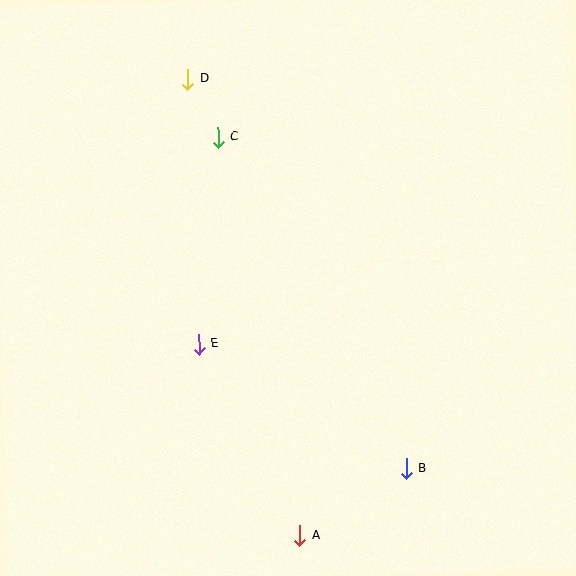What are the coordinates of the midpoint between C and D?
The midpoint between C and D is at (203, 108).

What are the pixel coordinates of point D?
Point D is at (188, 79).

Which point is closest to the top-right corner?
Point C is closest to the top-right corner.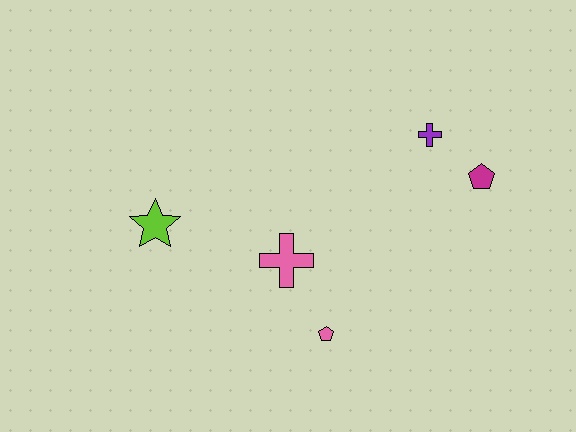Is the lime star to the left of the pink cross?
Yes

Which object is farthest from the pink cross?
The magenta pentagon is farthest from the pink cross.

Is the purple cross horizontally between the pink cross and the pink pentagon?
No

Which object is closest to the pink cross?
The pink pentagon is closest to the pink cross.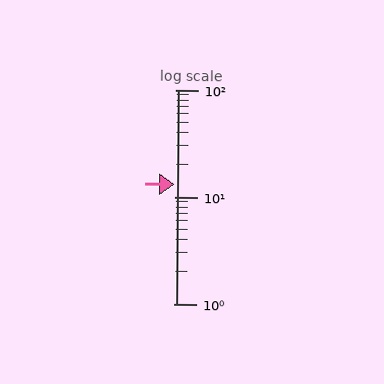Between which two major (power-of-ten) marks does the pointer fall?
The pointer is between 10 and 100.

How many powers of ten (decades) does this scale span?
The scale spans 2 decades, from 1 to 100.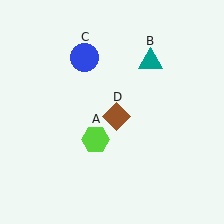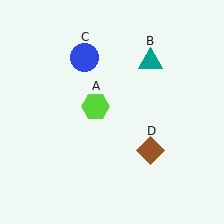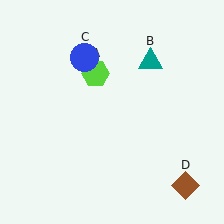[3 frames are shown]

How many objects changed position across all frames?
2 objects changed position: lime hexagon (object A), brown diamond (object D).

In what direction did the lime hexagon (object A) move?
The lime hexagon (object A) moved up.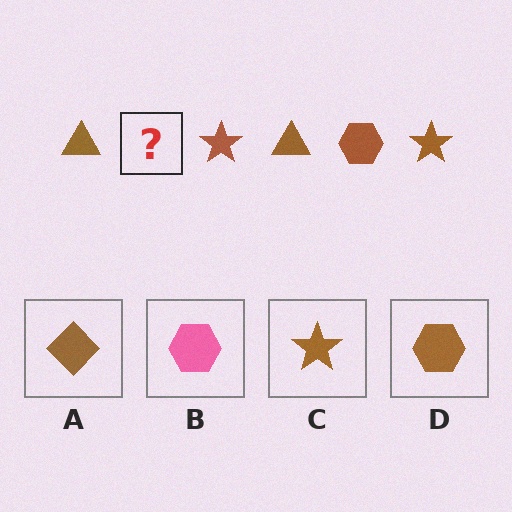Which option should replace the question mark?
Option D.